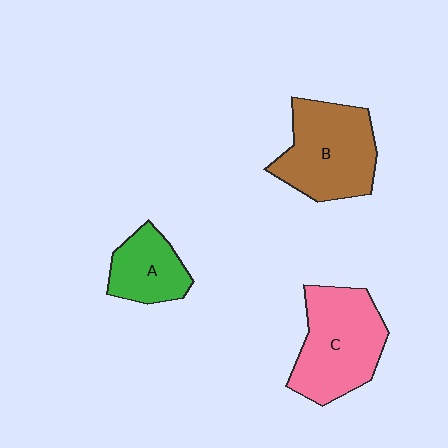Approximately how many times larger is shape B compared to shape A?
Approximately 1.7 times.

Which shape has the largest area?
Shape C (pink).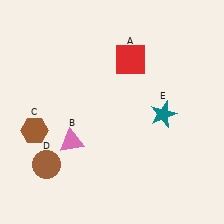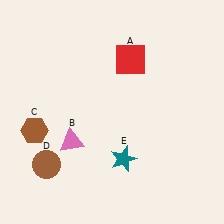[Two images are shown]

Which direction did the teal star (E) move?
The teal star (E) moved down.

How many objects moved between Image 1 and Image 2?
1 object moved between the two images.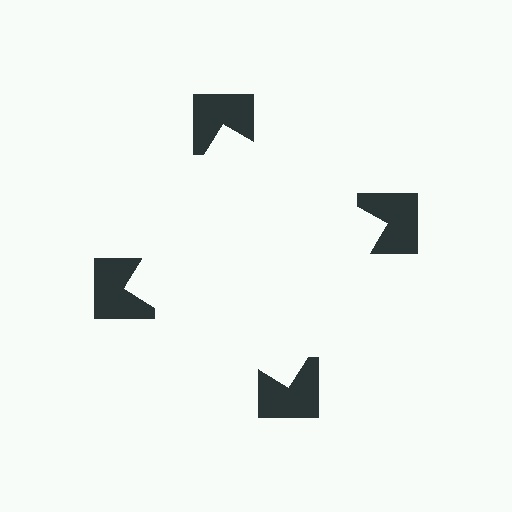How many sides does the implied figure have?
4 sides.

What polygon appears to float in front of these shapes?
An illusory square — its edges are inferred from the aligned wedge cuts in the notched squares, not physically drawn.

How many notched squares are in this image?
There are 4 — one at each vertex of the illusory square.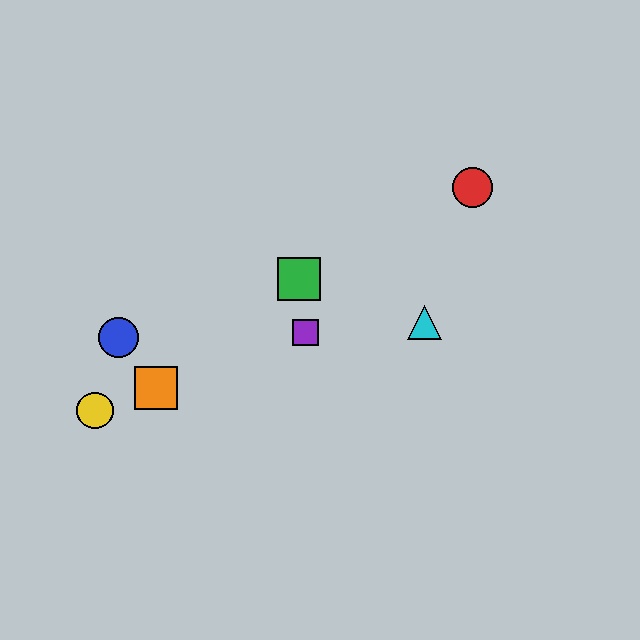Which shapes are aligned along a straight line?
The yellow circle, the purple square, the orange square are aligned along a straight line.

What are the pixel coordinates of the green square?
The green square is at (299, 279).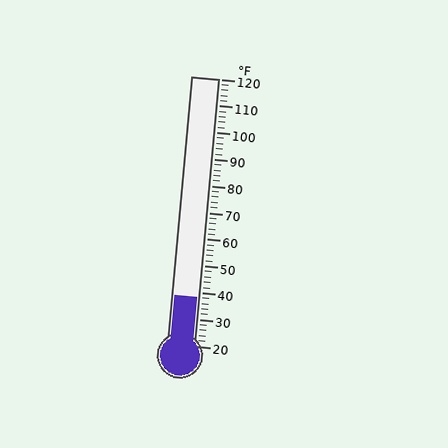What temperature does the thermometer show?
The thermometer shows approximately 38°F.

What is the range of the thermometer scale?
The thermometer scale ranges from 20°F to 120°F.